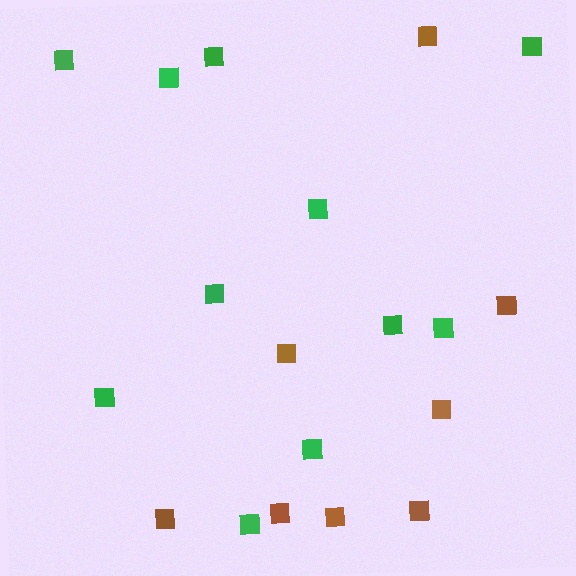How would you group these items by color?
There are 2 groups: one group of green squares (11) and one group of brown squares (8).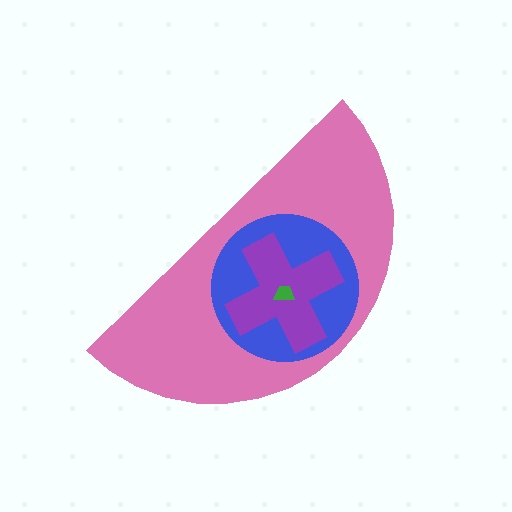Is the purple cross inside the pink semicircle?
Yes.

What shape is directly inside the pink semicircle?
The blue circle.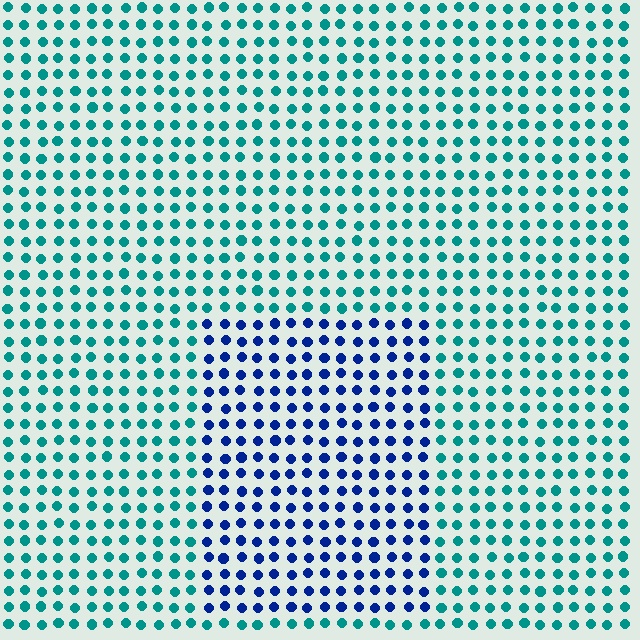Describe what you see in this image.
The image is filled with small teal elements in a uniform arrangement. A rectangle-shaped region is visible where the elements are tinted to a slightly different hue, forming a subtle color boundary.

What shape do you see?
I see a rectangle.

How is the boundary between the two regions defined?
The boundary is defined purely by a slight shift in hue (about 51 degrees). Spacing, size, and orientation are identical on both sides.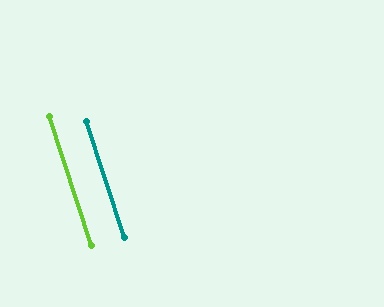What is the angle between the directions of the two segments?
Approximately 0 degrees.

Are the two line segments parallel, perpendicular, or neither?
Parallel — their directions differ by only 0.1°.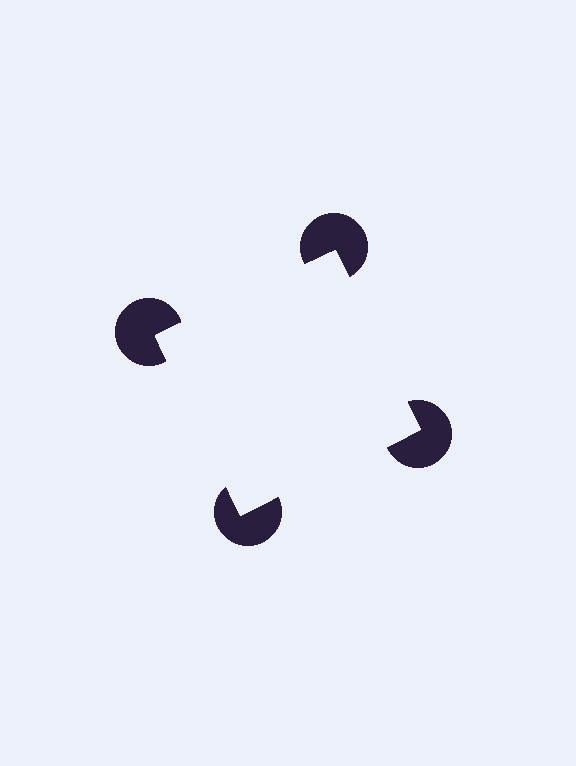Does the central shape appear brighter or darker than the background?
It typically appears slightly brighter than the background, even though no actual brightness change is drawn.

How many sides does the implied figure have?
4 sides.